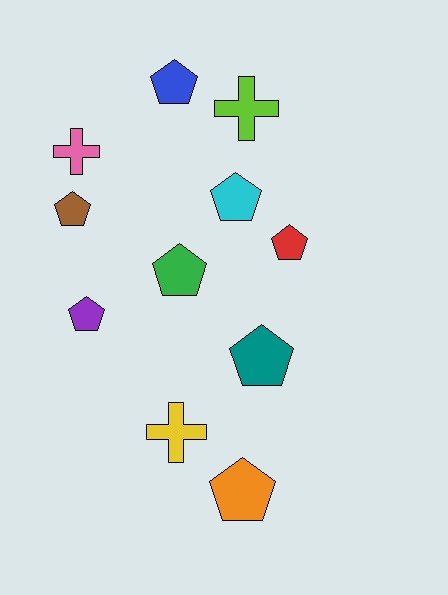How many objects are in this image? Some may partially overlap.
There are 11 objects.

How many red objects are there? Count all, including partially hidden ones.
There is 1 red object.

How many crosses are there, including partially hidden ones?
There are 3 crosses.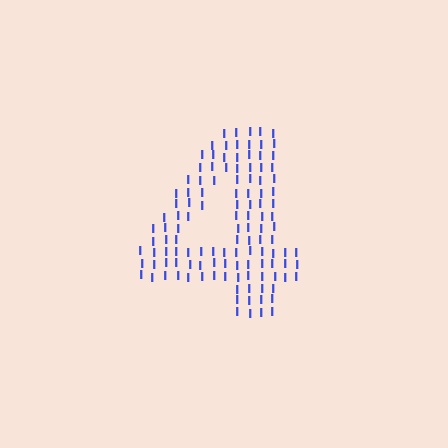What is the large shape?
The large shape is the digit 4.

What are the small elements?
The small elements are letter I's.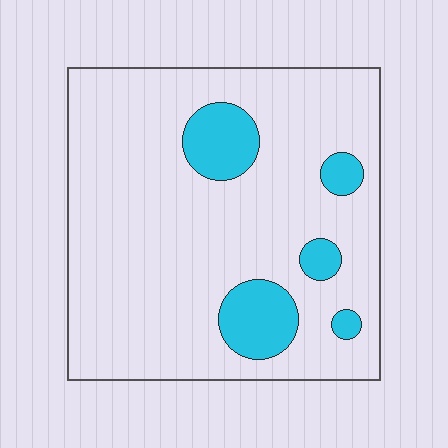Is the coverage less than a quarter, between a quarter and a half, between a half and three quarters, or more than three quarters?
Less than a quarter.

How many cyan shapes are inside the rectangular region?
5.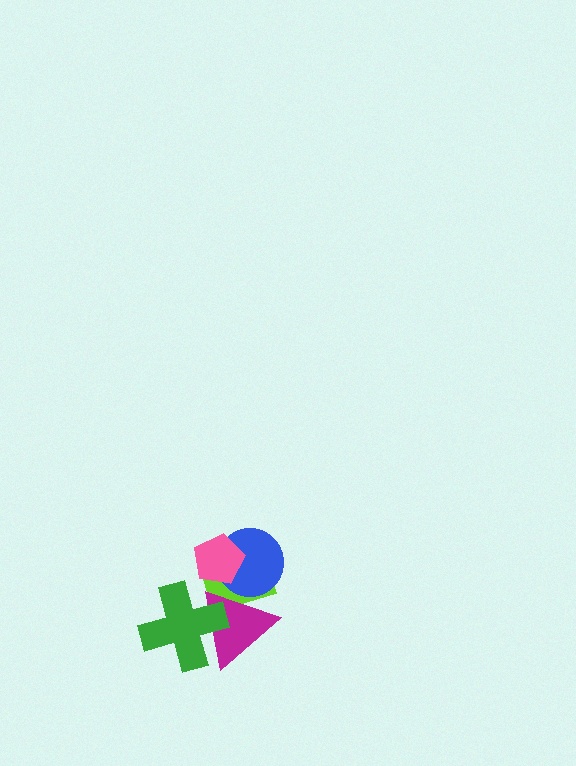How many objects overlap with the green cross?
1 object overlaps with the green cross.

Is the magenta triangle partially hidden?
Yes, it is partially covered by another shape.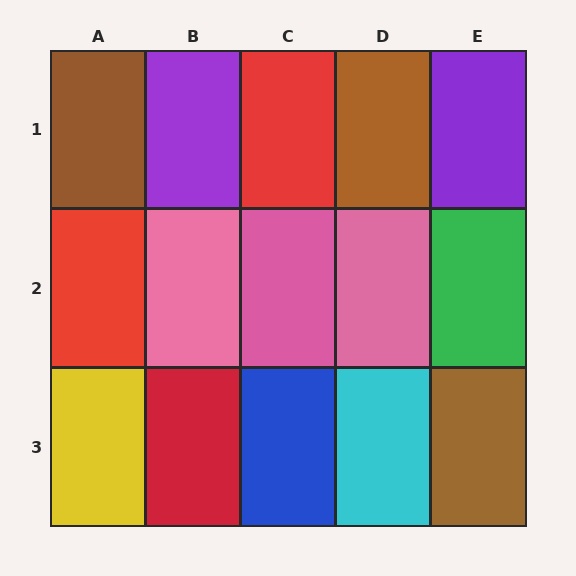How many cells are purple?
2 cells are purple.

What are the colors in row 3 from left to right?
Yellow, red, blue, cyan, brown.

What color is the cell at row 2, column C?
Pink.